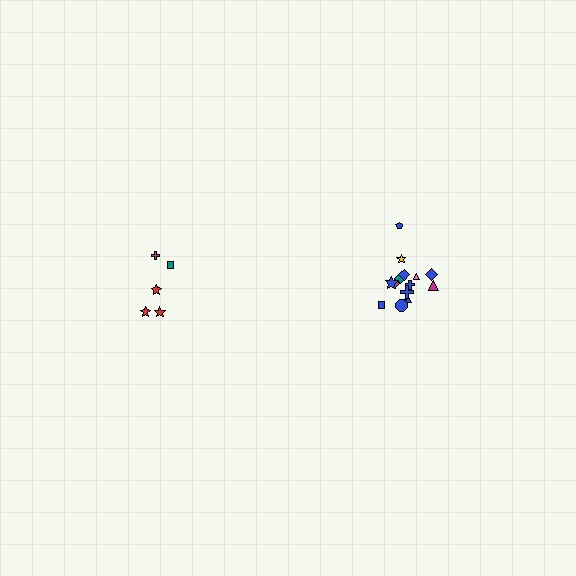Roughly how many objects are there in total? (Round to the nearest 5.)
Roughly 20 objects in total.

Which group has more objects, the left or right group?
The right group.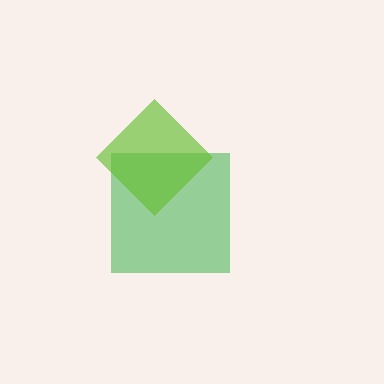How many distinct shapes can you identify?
There are 2 distinct shapes: a green square, a lime diamond.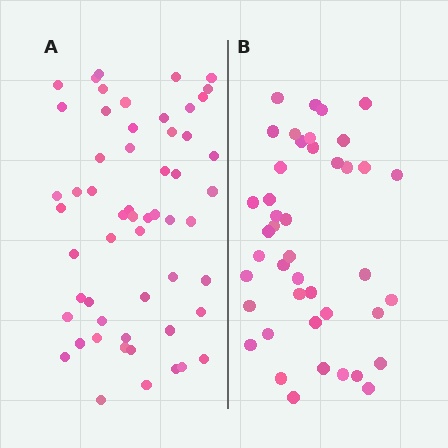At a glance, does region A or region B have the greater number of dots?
Region A (the left region) has more dots.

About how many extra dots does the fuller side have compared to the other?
Region A has approximately 15 more dots than region B.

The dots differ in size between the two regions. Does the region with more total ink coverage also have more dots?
No. Region B has more total ink coverage because its dots are larger, but region A actually contains more individual dots. Total area can be misleading — the number of items is what matters here.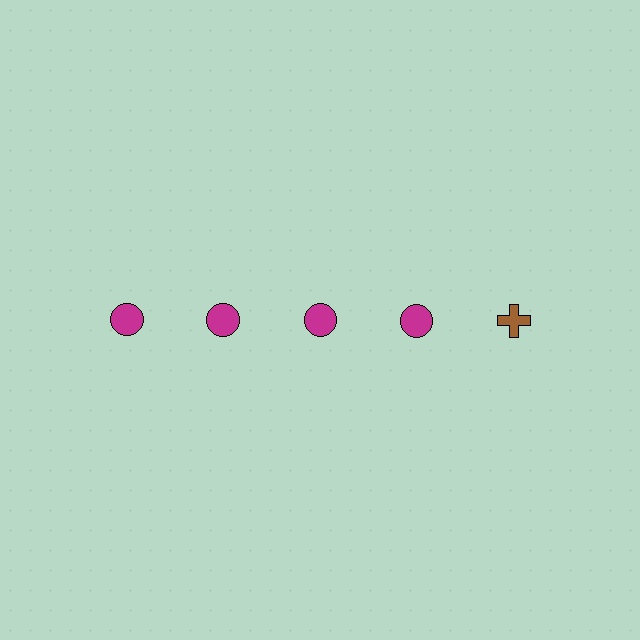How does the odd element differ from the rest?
It differs in both color (brown instead of magenta) and shape (cross instead of circle).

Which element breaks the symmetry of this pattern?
The brown cross in the top row, rightmost column breaks the symmetry. All other shapes are magenta circles.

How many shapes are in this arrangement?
There are 5 shapes arranged in a grid pattern.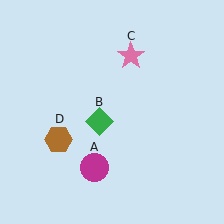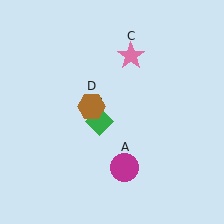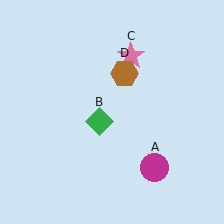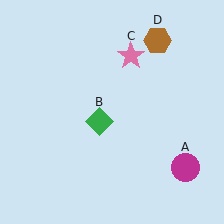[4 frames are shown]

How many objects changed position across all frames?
2 objects changed position: magenta circle (object A), brown hexagon (object D).